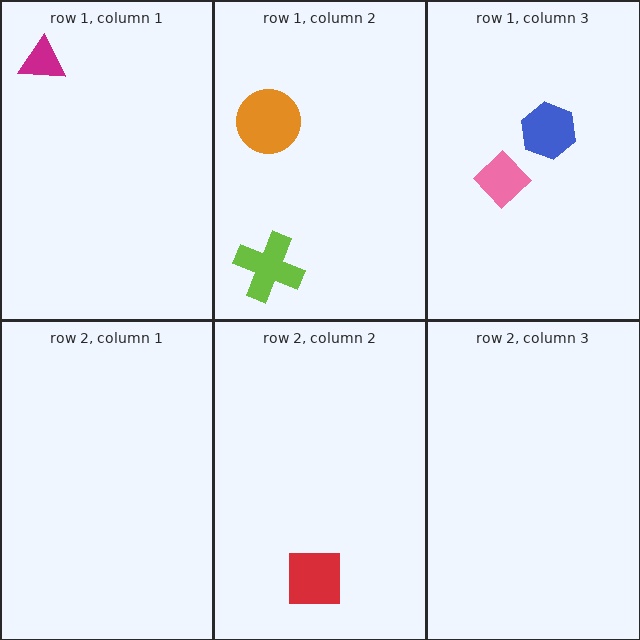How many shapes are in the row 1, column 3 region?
2.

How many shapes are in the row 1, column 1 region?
1.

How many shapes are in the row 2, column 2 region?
1.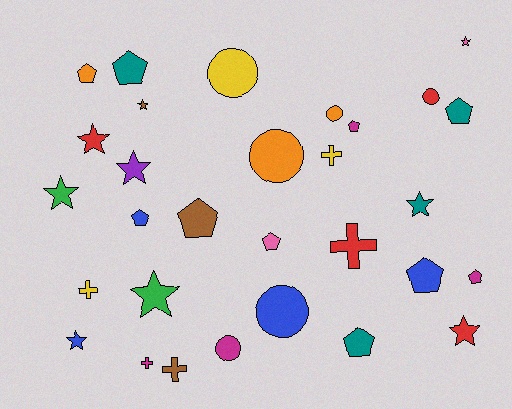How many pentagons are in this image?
There are 10 pentagons.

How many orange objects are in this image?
There are 3 orange objects.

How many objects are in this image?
There are 30 objects.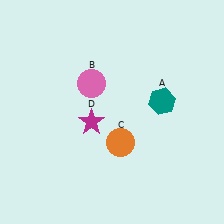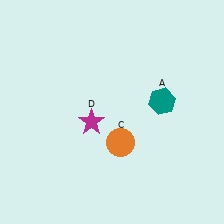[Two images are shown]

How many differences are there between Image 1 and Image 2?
There is 1 difference between the two images.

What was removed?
The pink circle (B) was removed in Image 2.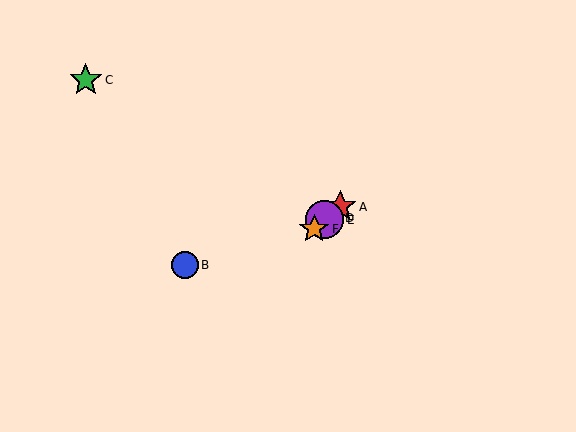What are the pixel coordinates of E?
Object E is at (325, 220).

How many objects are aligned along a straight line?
4 objects (A, D, E, F) are aligned along a straight line.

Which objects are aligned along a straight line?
Objects A, D, E, F are aligned along a straight line.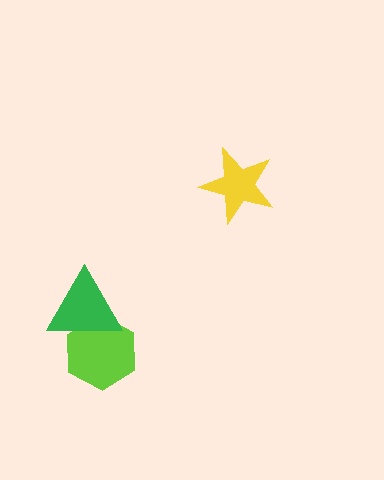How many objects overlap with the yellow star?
0 objects overlap with the yellow star.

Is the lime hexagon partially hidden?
Yes, it is partially covered by another shape.